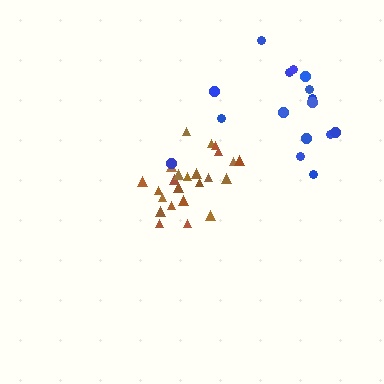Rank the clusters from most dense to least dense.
brown, blue.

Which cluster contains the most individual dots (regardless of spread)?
Brown (24).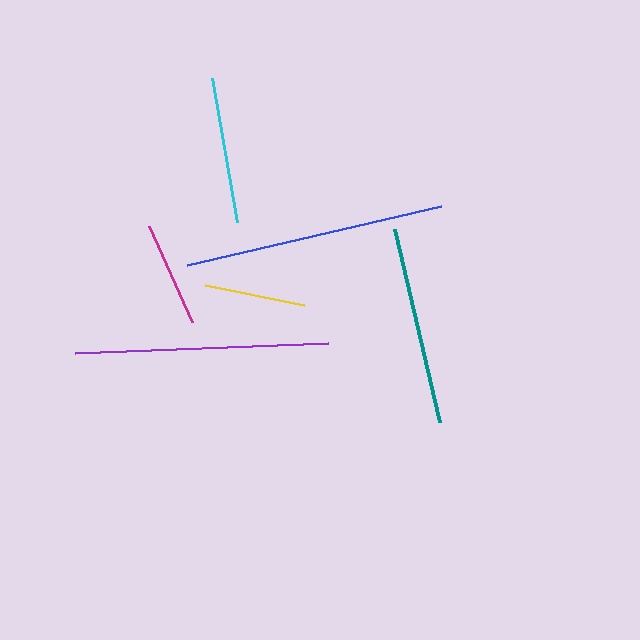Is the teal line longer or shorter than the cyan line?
The teal line is longer than the cyan line.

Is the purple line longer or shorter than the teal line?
The purple line is longer than the teal line.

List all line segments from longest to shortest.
From longest to shortest: blue, purple, teal, cyan, magenta, yellow.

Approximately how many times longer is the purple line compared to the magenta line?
The purple line is approximately 2.4 times the length of the magenta line.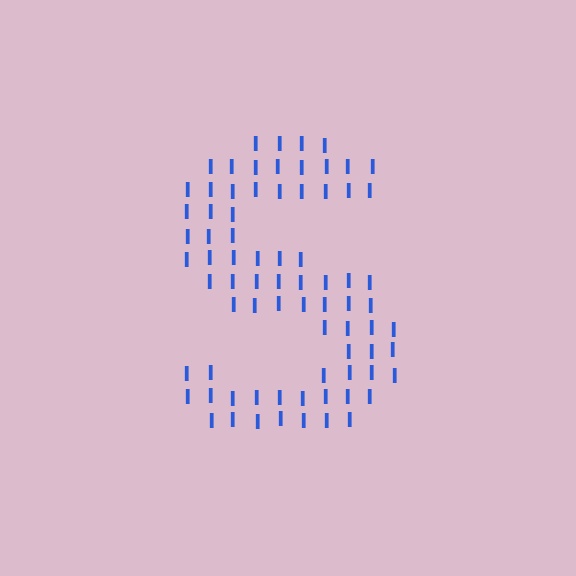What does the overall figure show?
The overall figure shows the letter S.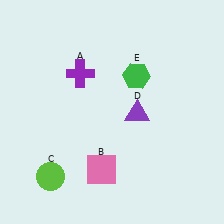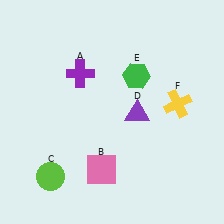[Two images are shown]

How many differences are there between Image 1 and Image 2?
There is 1 difference between the two images.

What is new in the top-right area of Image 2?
A yellow cross (F) was added in the top-right area of Image 2.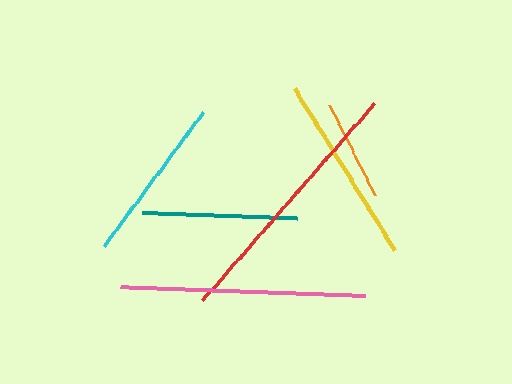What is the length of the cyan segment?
The cyan segment is approximately 166 pixels long.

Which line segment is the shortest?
The orange line is the shortest at approximately 102 pixels.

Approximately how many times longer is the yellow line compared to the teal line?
The yellow line is approximately 1.2 times the length of the teal line.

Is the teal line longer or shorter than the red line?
The red line is longer than the teal line.